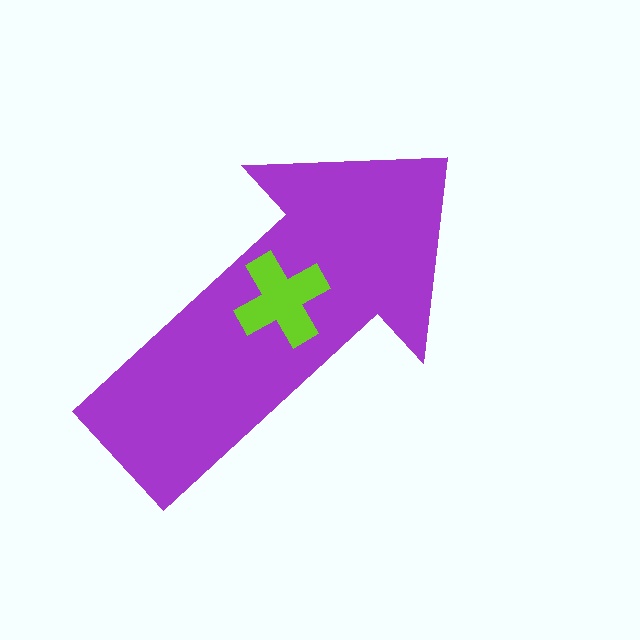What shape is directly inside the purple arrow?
The lime cross.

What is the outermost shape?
The purple arrow.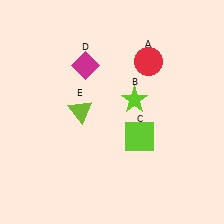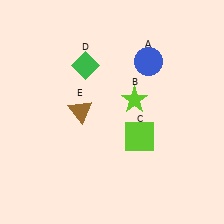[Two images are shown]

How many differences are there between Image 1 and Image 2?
There are 3 differences between the two images.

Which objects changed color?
A changed from red to blue. D changed from magenta to green. E changed from lime to brown.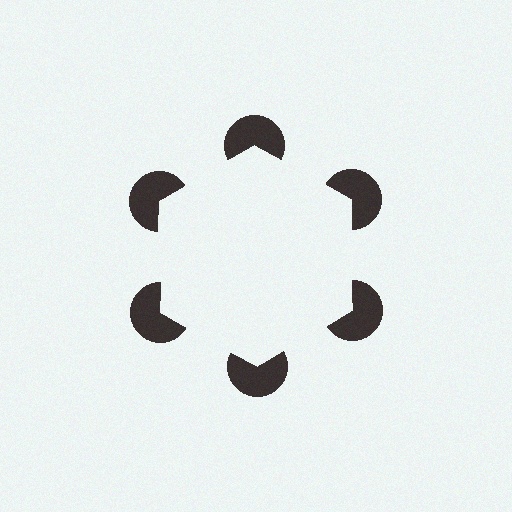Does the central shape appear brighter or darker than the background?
It typically appears slightly brighter than the background, even though no actual brightness change is drawn.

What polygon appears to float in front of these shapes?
An illusory hexagon — its edges are inferred from the aligned wedge cuts in the pac-man discs, not physically drawn.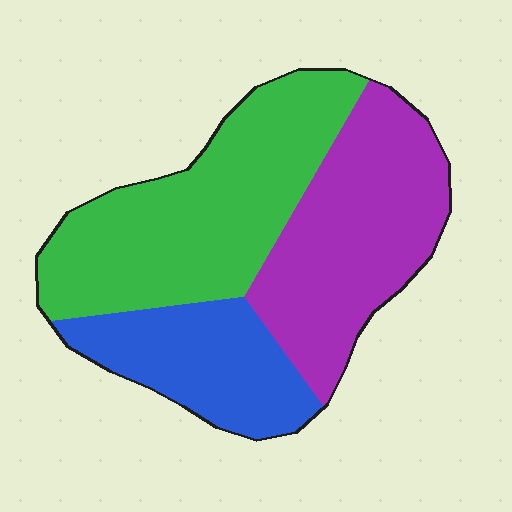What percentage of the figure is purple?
Purple takes up about three eighths (3/8) of the figure.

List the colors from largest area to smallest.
From largest to smallest: green, purple, blue.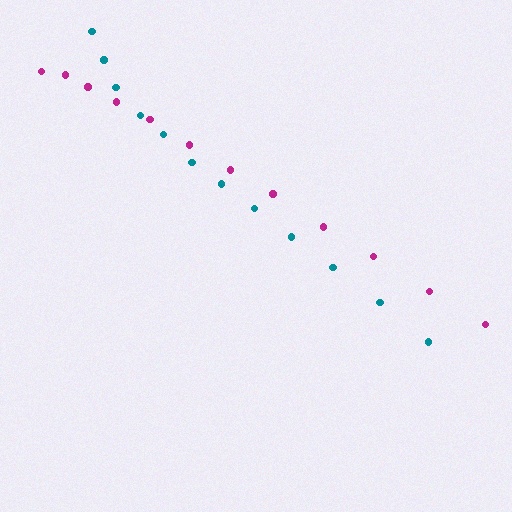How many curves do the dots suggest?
There are 2 distinct paths.